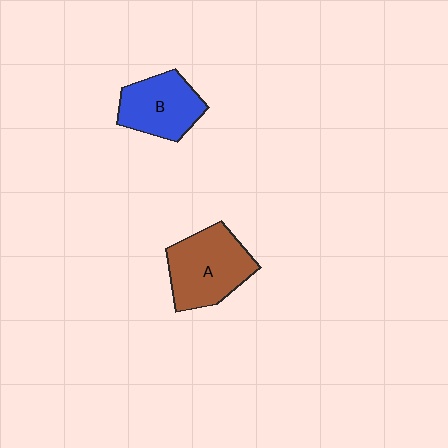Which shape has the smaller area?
Shape B (blue).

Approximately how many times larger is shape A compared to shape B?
Approximately 1.2 times.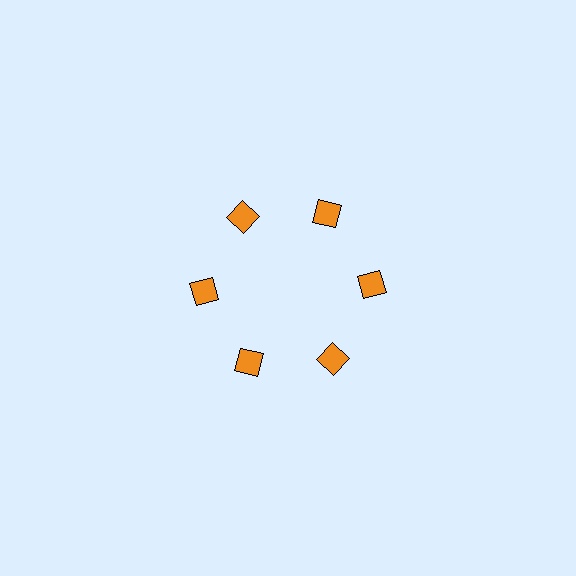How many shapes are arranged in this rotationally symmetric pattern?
There are 6 shapes, arranged in 6 groups of 1.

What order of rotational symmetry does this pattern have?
This pattern has 6-fold rotational symmetry.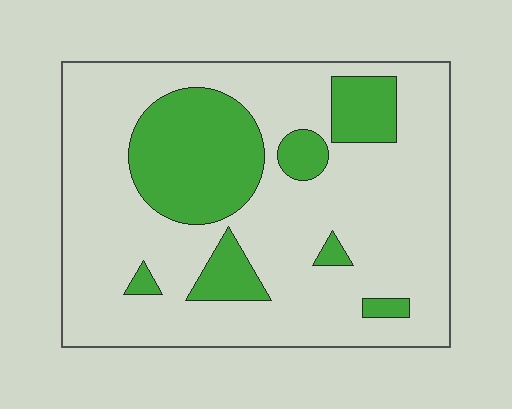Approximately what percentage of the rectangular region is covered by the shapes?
Approximately 25%.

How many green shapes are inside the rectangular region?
7.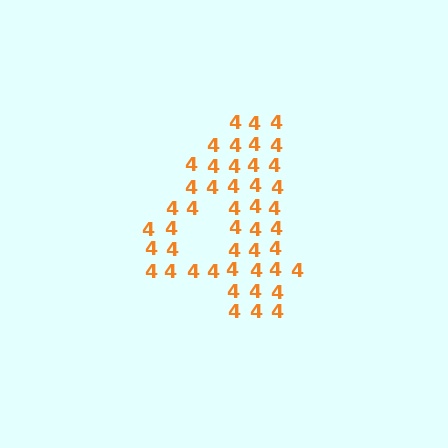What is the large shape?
The large shape is the digit 4.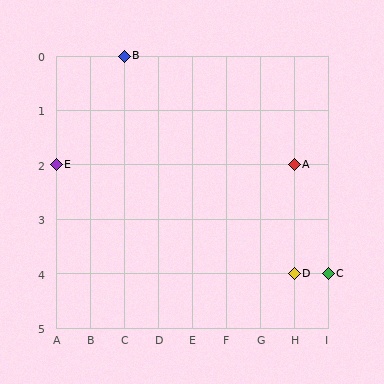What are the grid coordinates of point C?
Point C is at grid coordinates (I, 4).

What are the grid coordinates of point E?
Point E is at grid coordinates (A, 2).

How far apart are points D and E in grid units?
Points D and E are 7 columns and 2 rows apart (about 7.3 grid units diagonally).